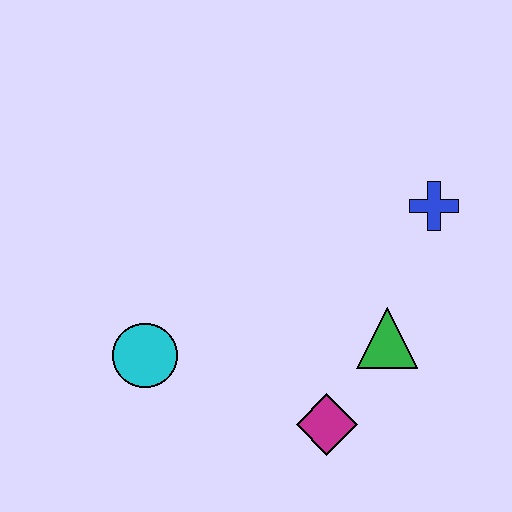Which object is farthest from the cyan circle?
The blue cross is farthest from the cyan circle.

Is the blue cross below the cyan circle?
No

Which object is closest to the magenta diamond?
The green triangle is closest to the magenta diamond.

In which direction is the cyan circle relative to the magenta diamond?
The cyan circle is to the left of the magenta diamond.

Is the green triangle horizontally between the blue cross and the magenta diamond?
Yes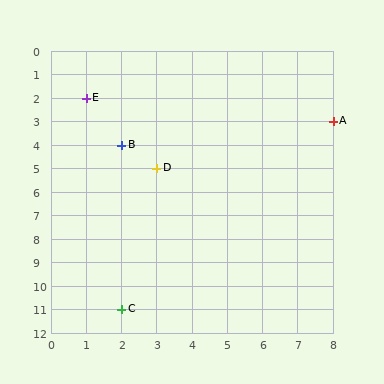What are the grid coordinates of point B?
Point B is at grid coordinates (2, 4).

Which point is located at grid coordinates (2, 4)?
Point B is at (2, 4).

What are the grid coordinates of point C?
Point C is at grid coordinates (2, 11).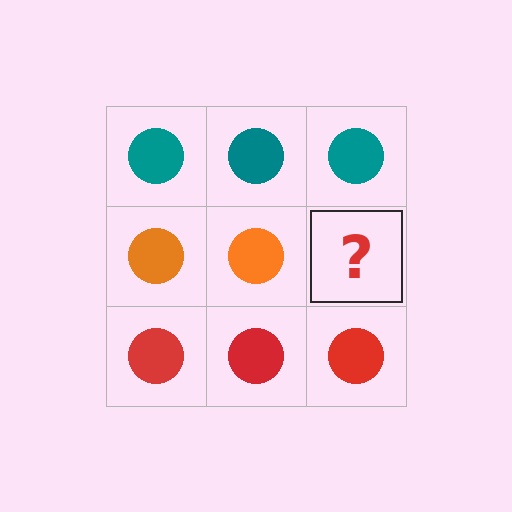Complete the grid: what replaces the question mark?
The question mark should be replaced with an orange circle.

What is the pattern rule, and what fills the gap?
The rule is that each row has a consistent color. The gap should be filled with an orange circle.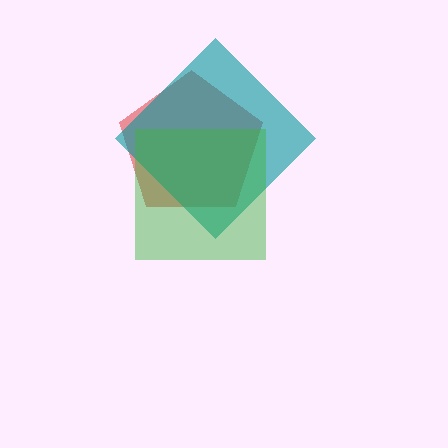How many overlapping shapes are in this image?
There are 3 overlapping shapes in the image.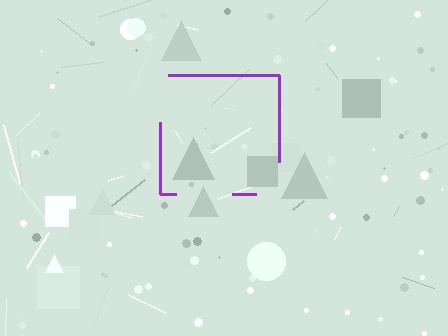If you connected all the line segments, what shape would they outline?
They would outline a square.